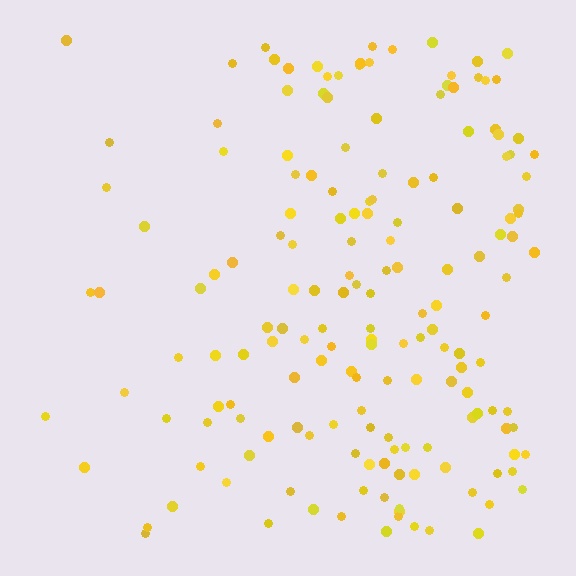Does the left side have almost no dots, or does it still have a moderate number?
Still a moderate number, just noticeably fewer than the right.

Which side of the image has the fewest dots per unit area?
The left.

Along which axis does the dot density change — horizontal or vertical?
Horizontal.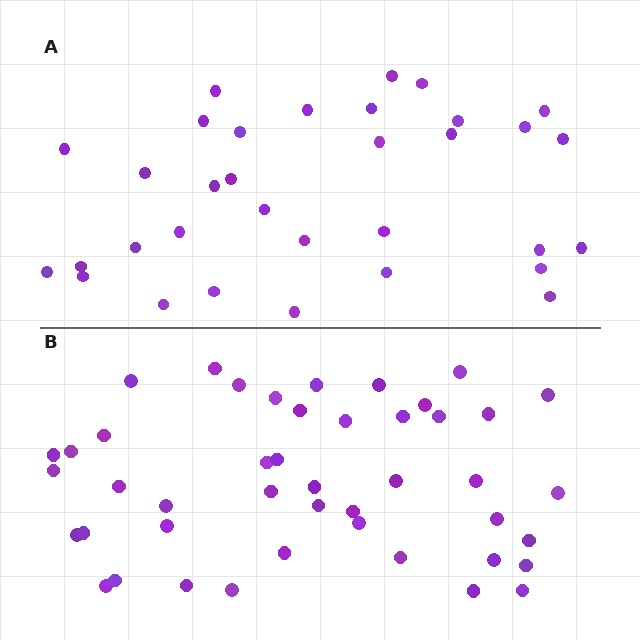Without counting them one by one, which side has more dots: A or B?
Region B (the bottom region) has more dots.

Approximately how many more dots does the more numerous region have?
Region B has roughly 12 or so more dots than region A.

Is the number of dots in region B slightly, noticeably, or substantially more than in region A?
Region B has noticeably more, but not dramatically so. The ratio is roughly 1.4 to 1.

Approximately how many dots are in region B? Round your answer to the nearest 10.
About 40 dots. (The exact count is 45, which rounds to 40.)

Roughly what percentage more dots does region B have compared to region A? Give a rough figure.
About 35% more.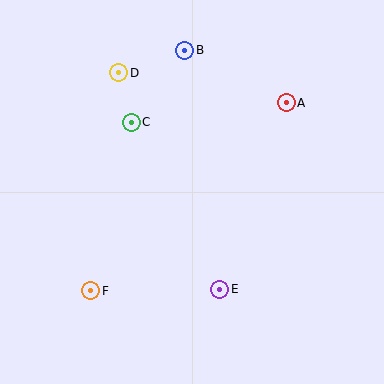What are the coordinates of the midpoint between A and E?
The midpoint between A and E is at (253, 196).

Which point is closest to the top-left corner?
Point D is closest to the top-left corner.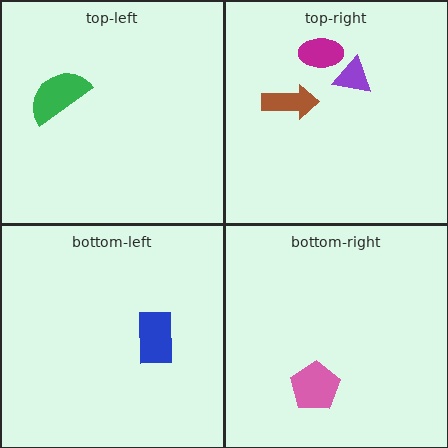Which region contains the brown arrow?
The top-right region.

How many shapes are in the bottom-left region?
1.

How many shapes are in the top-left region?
1.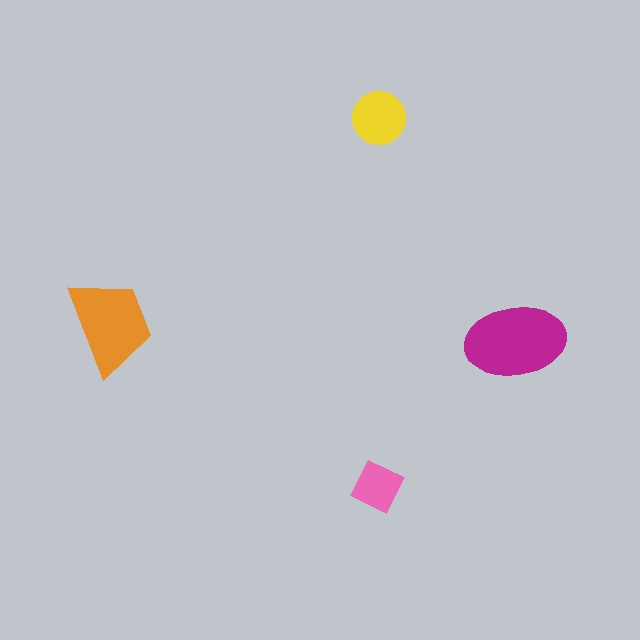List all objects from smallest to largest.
The pink square, the yellow circle, the orange trapezoid, the magenta ellipse.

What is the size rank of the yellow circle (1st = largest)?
3rd.